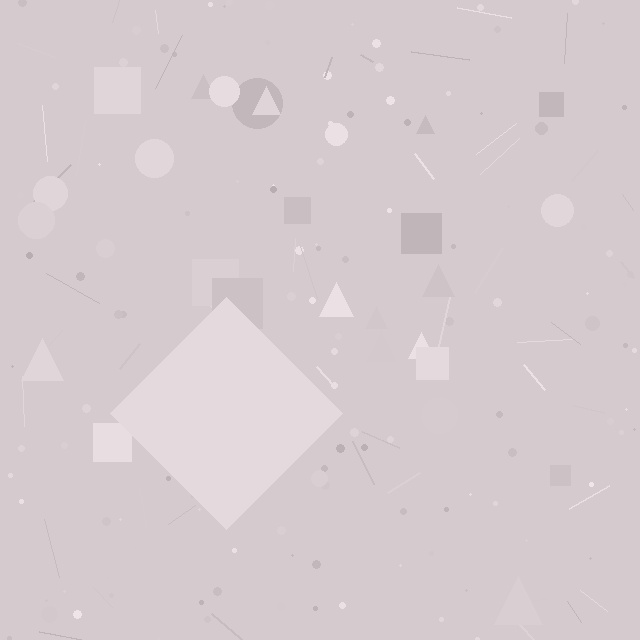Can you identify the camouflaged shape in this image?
The camouflaged shape is a diamond.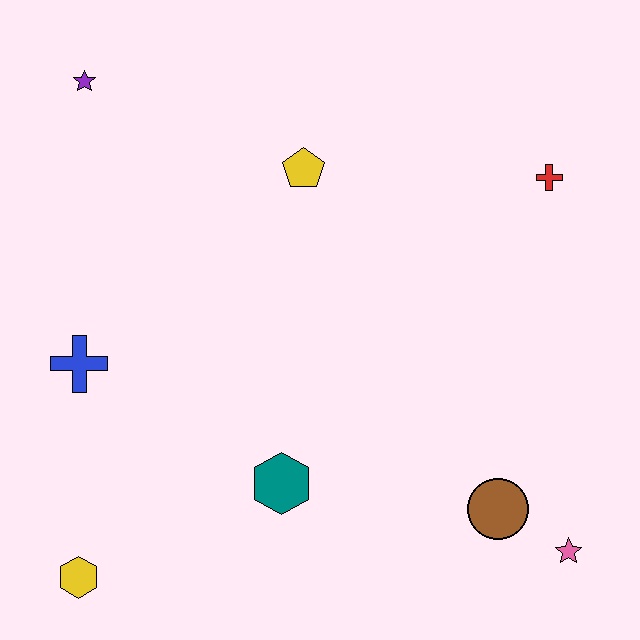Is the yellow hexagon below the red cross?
Yes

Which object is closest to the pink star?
The brown circle is closest to the pink star.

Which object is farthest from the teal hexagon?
The purple star is farthest from the teal hexagon.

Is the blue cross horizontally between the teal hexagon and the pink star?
No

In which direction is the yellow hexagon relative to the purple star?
The yellow hexagon is below the purple star.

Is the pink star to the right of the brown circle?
Yes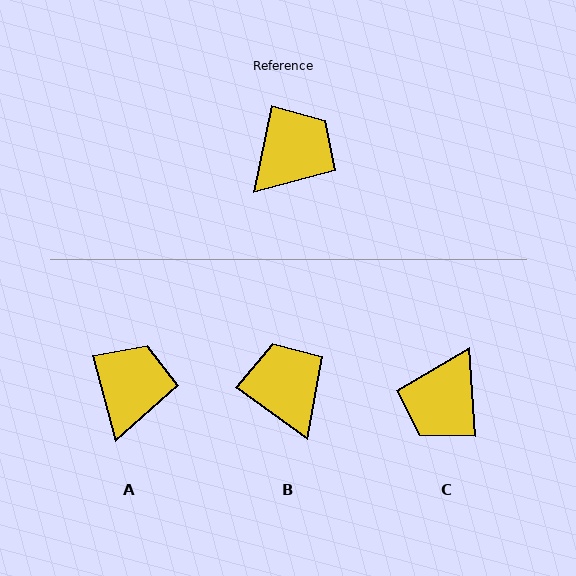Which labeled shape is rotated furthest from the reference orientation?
C, about 165 degrees away.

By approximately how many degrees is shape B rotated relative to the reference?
Approximately 65 degrees counter-clockwise.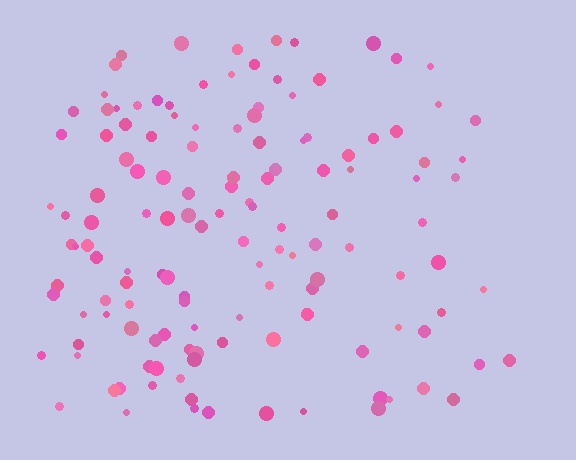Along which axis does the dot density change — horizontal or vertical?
Horizontal.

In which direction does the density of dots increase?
From right to left, with the left side densest.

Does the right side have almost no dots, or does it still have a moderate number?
Still a moderate number, just noticeably fewer than the left.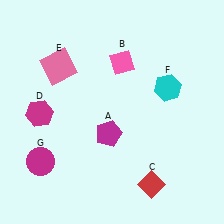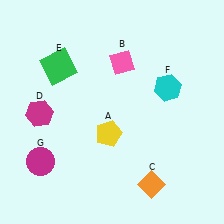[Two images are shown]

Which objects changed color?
A changed from magenta to yellow. C changed from red to orange. E changed from pink to green.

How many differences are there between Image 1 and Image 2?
There are 3 differences between the two images.